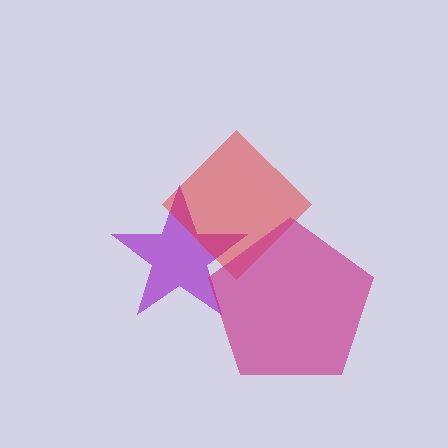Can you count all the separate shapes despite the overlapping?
Yes, there are 3 separate shapes.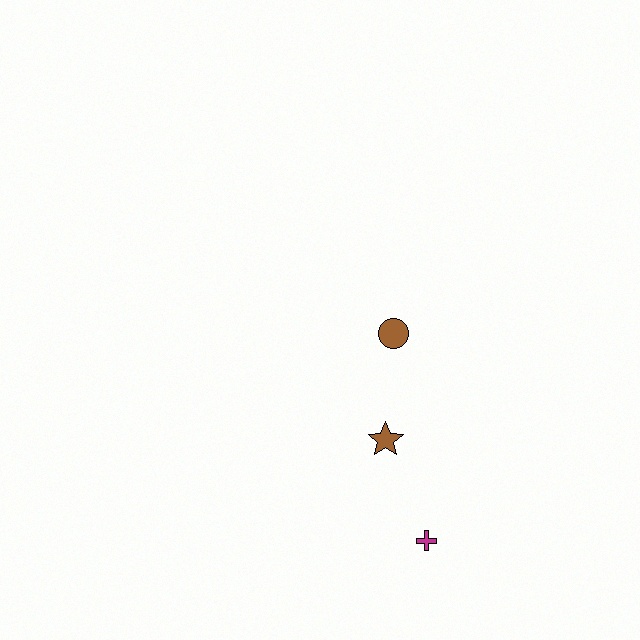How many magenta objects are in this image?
There is 1 magenta object.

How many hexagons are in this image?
There are no hexagons.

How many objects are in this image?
There are 3 objects.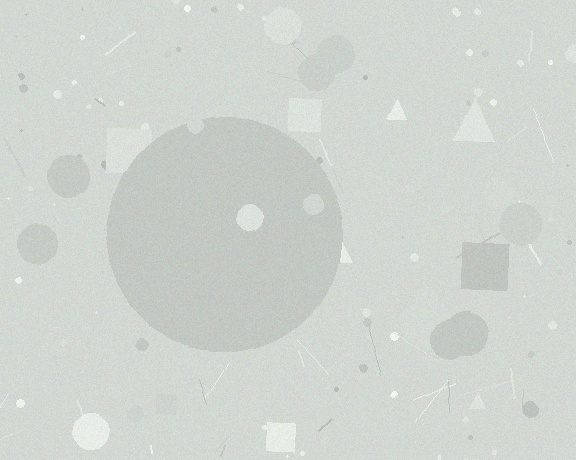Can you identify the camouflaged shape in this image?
The camouflaged shape is a circle.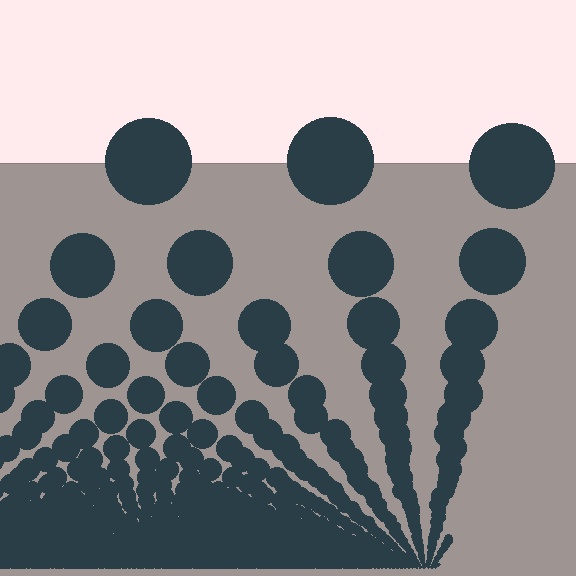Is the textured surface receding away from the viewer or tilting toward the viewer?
The surface appears to tilt toward the viewer. Texture elements get larger and sparser toward the top.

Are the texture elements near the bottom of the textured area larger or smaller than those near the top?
Smaller. The gradient is inverted — elements near the bottom are smaller and denser.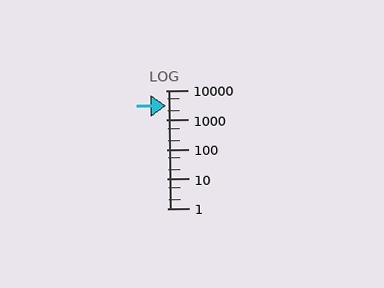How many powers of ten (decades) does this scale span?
The scale spans 4 decades, from 1 to 10000.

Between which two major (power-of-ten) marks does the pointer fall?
The pointer is between 1000 and 10000.